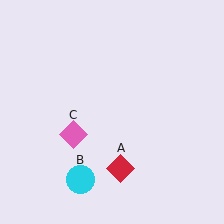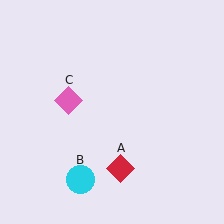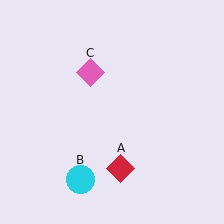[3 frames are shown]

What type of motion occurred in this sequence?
The pink diamond (object C) rotated clockwise around the center of the scene.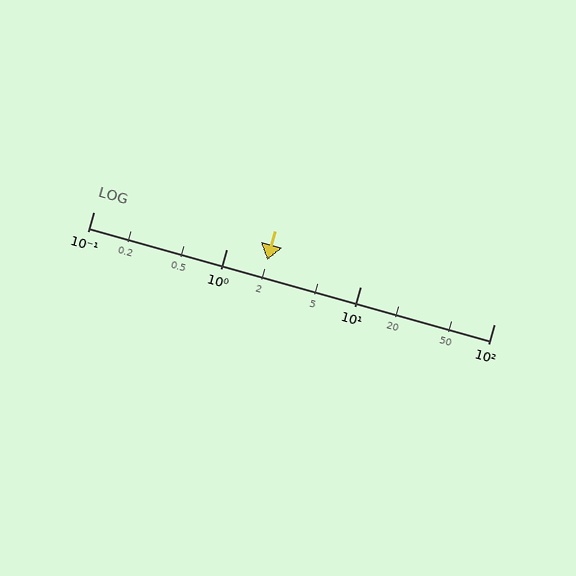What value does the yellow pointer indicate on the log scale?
The pointer indicates approximately 2.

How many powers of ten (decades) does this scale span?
The scale spans 3 decades, from 0.1 to 100.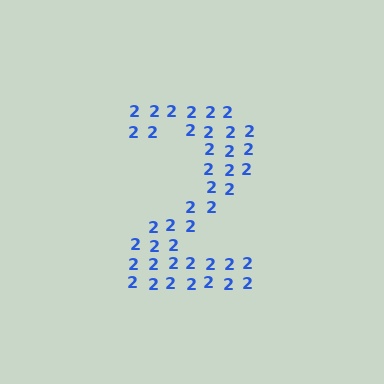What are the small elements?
The small elements are digit 2's.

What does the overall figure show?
The overall figure shows the digit 2.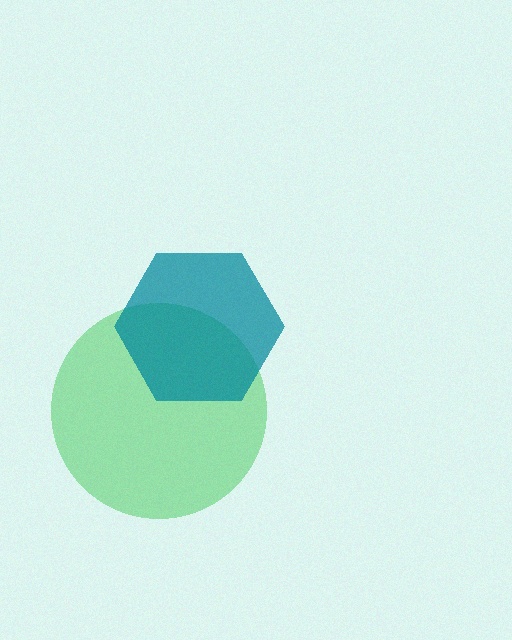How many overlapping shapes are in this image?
There are 2 overlapping shapes in the image.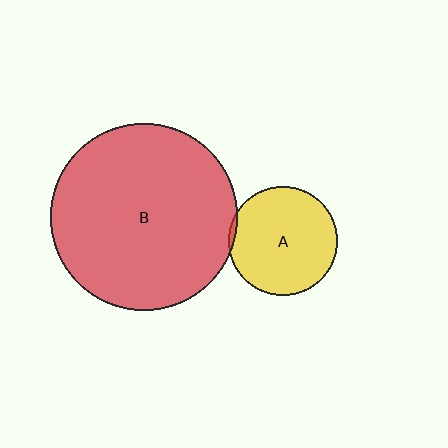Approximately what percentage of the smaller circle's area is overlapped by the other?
Approximately 5%.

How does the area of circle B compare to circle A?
Approximately 3.0 times.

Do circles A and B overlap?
Yes.